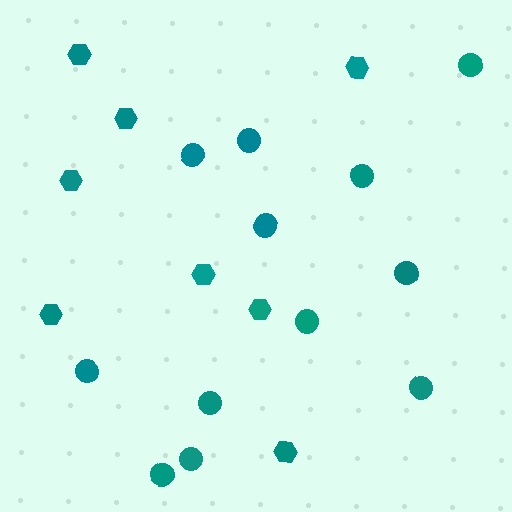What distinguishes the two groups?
There are 2 groups: one group of circles (12) and one group of hexagons (8).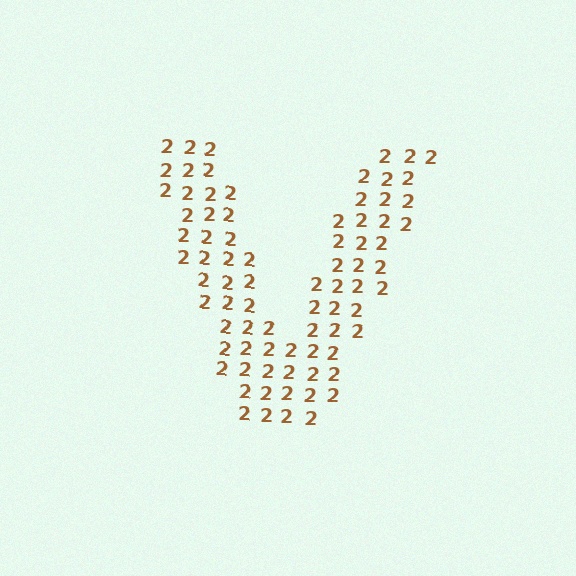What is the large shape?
The large shape is the letter V.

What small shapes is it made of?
It is made of small digit 2's.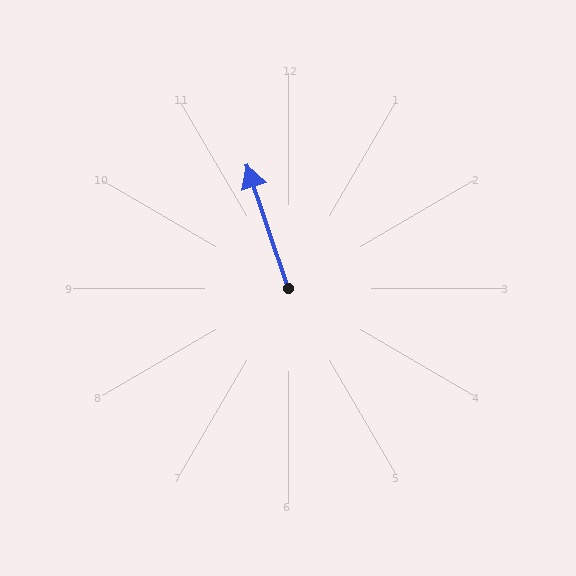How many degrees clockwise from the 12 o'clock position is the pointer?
Approximately 341 degrees.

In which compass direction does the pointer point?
North.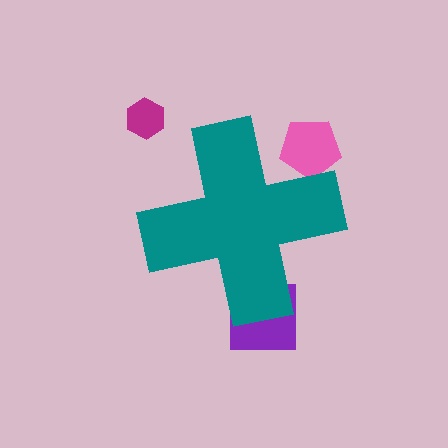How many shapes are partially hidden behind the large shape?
2 shapes are partially hidden.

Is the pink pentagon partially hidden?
Yes, the pink pentagon is partially hidden behind the teal cross.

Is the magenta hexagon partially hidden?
No, the magenta hexagon is fully visible.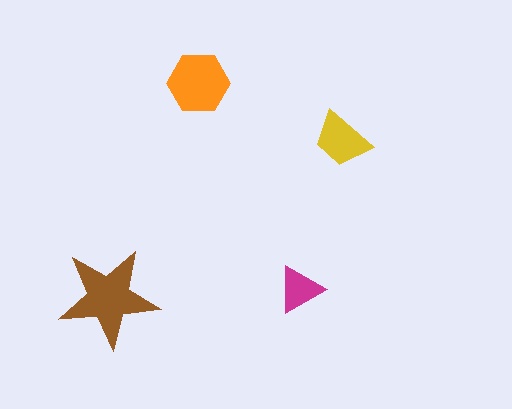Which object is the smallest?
The magenta triangle.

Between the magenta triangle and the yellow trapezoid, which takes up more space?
The yellow trapezoid.